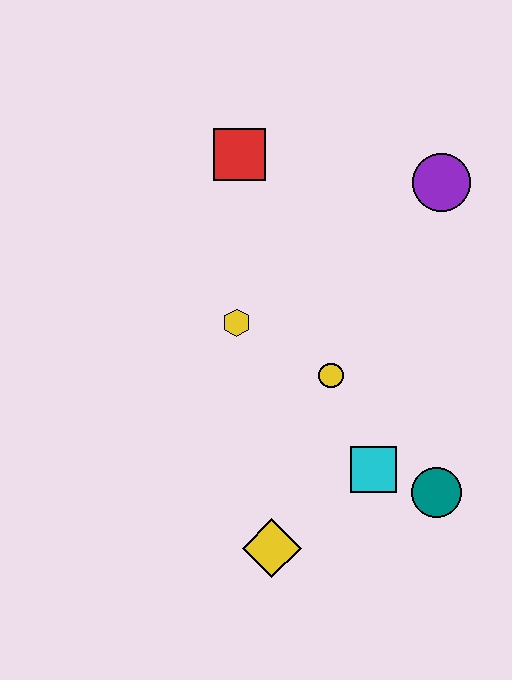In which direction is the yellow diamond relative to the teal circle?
The yellow diamond is to the left of the teal circle.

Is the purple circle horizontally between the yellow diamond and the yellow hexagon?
No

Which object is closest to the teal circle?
The cyan square is closest to the teal circle.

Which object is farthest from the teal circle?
The red square is farthest from the teal circle.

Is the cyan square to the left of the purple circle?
Yes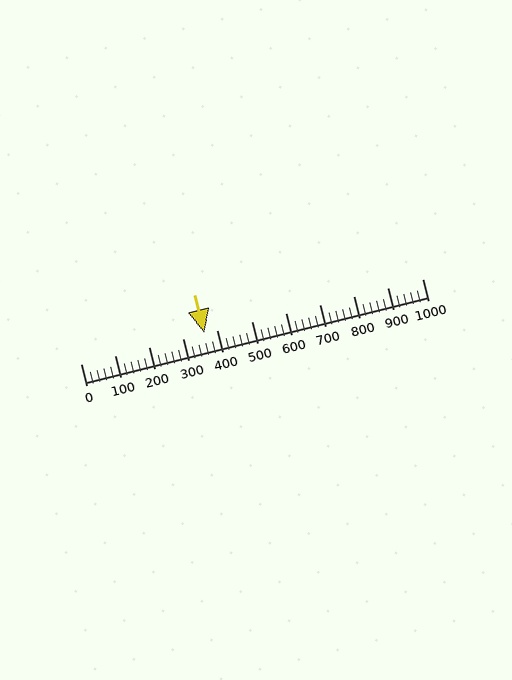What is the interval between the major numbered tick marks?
The major tick marks are spaced 100 units apart.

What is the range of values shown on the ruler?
The ruler shows values from 0 to 1000.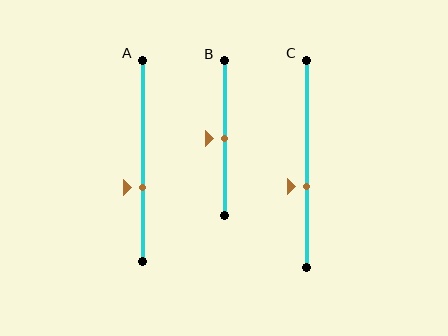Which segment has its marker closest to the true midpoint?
Segment B has its marker closest to the true midpoint.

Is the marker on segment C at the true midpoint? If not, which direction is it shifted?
No, the marker on segment C is shifted downward by about 11% of the segment length.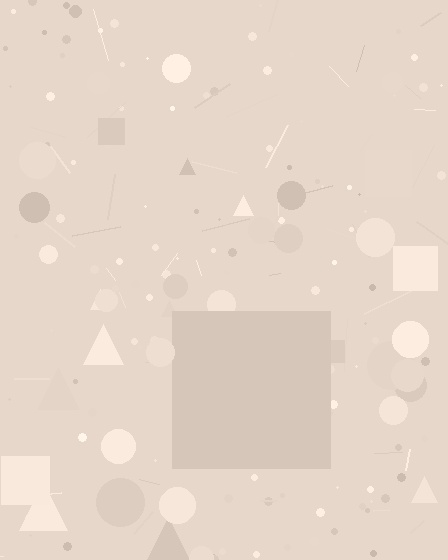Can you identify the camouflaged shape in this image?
The camouflaged shape is a square.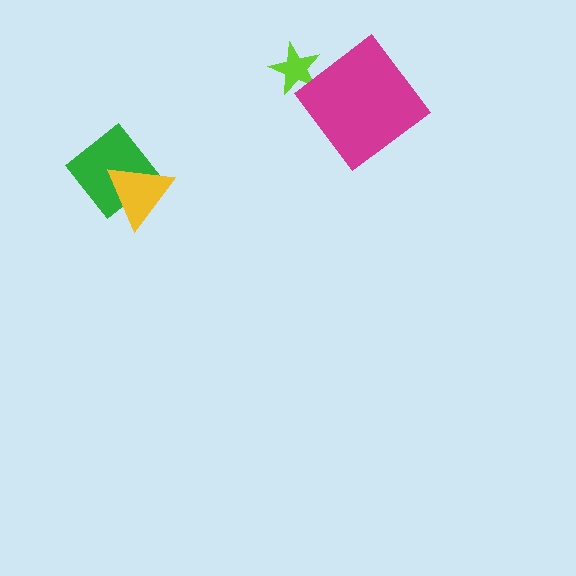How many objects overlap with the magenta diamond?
0 objects overlap with the magenta diamond.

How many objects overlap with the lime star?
0 objects overlap with the lime star.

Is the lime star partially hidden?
No, no other shape covers it.